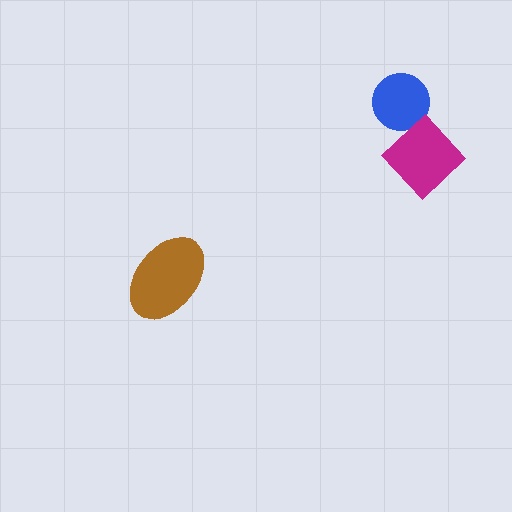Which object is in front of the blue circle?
The magenta diamond is in front of the blue circle.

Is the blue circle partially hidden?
Yes, it is partially covered by another shape.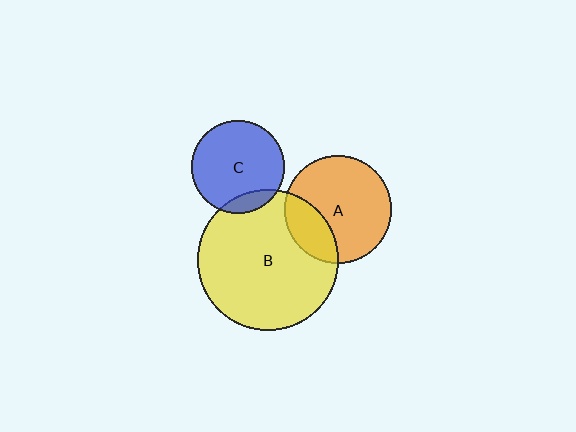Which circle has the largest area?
Circle B (yellow).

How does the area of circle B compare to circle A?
Approximately 1.7 times.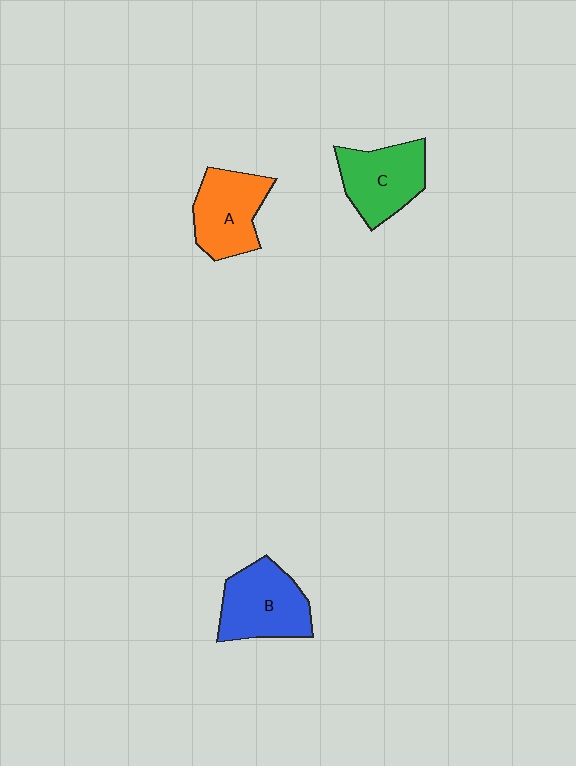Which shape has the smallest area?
Shape A (orange).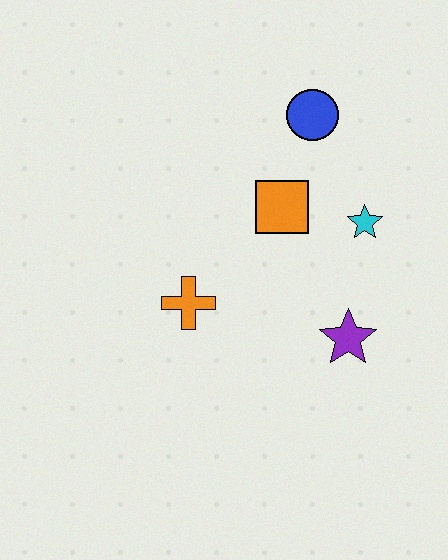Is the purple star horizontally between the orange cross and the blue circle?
No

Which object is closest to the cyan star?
The orange square is closest to the cyan star.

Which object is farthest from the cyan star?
The orange cross is farthest from the cyan star.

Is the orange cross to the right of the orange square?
No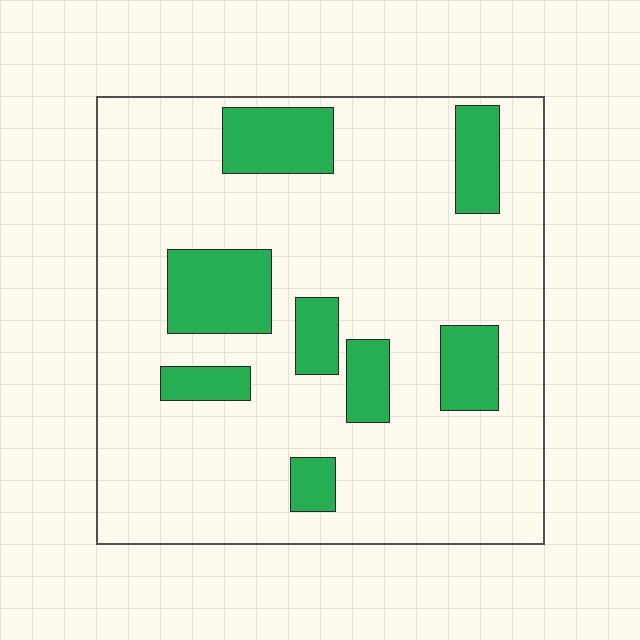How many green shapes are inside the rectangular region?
8.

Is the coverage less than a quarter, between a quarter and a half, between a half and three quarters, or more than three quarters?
Less than a quarter.